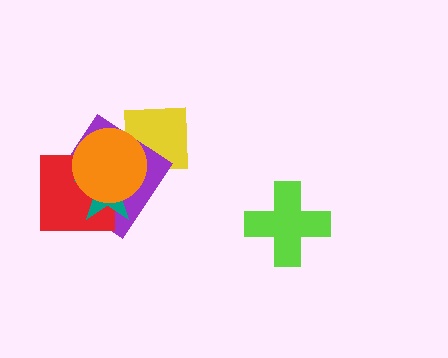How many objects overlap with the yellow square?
2 objects overlap with the yellow square.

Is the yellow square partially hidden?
Yes, it is partially covered by another shape.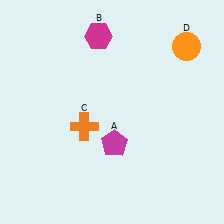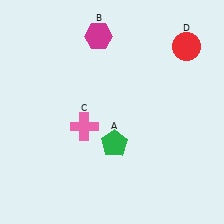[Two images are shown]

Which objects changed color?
A changed from magenta to green. C changed from orange to pink. D changed from orange to red.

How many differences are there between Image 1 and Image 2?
There are 3 differences between the two images.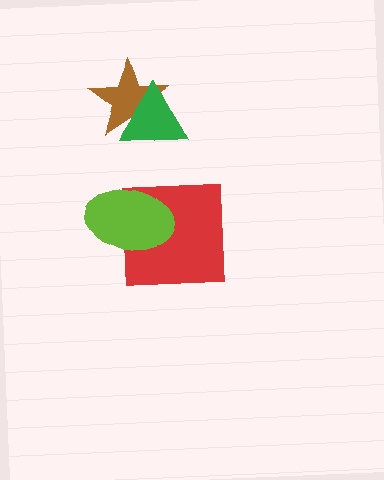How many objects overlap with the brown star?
1 object overlaps with the brown star.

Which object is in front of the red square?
The lime ellipse is in front of the red square.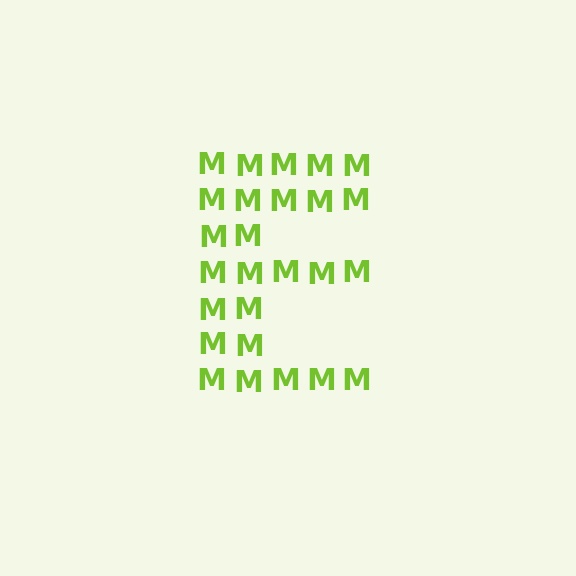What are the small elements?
The small elements are letter M's.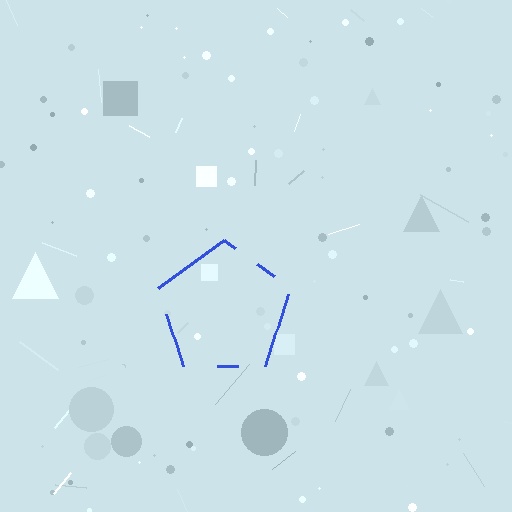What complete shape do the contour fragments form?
The contour fragments form a pentagon.